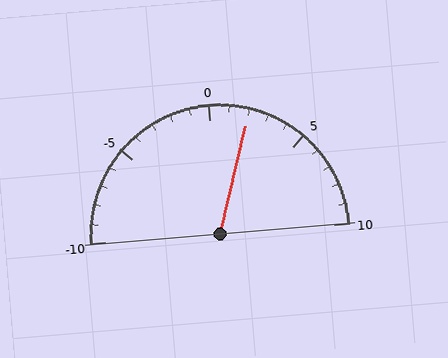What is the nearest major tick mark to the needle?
The nearest major tick mark is 0.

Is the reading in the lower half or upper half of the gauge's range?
The reading is in the upper half of the range (-10 to 10).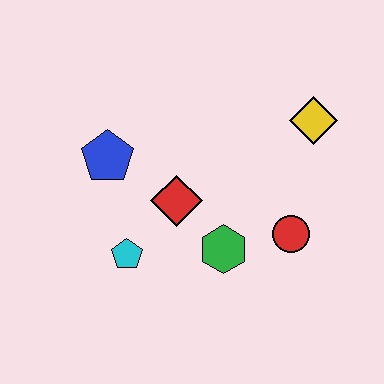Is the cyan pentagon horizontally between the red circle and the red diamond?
No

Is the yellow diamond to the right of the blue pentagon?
Yes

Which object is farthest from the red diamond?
The yellow diamond is farthest from the red diamond.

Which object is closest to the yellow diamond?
The red circle is closest to the yellow diamond.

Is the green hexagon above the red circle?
No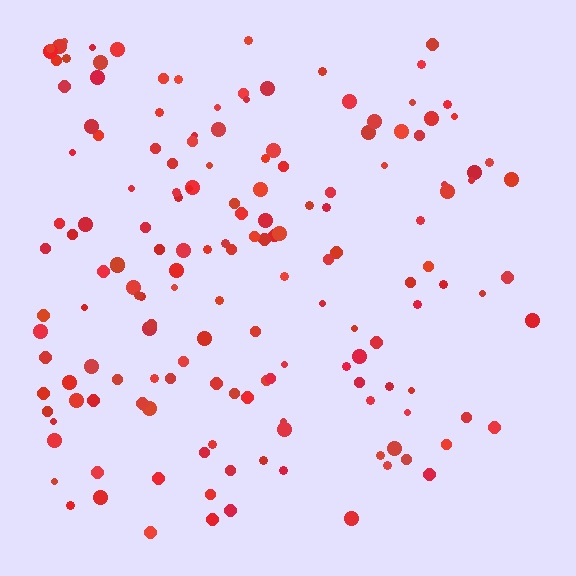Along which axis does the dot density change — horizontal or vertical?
Horizontal.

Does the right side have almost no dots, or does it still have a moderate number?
Still a moderate number, just noticeably fewer than the left.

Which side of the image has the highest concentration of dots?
The left.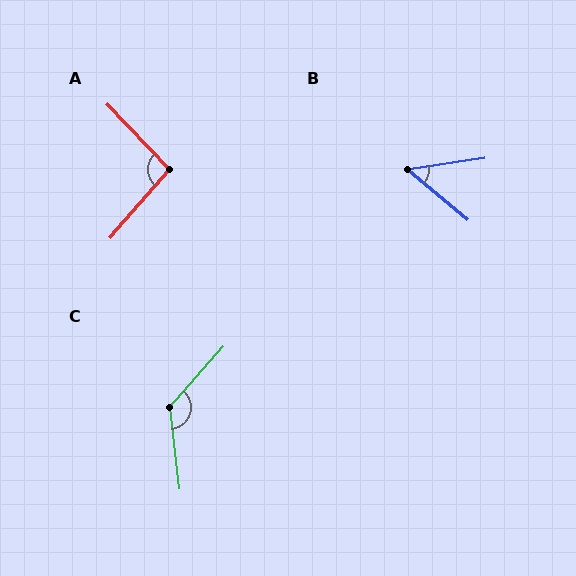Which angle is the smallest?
B, at approximately 48 degrees.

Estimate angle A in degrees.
Approximately 95 degrees.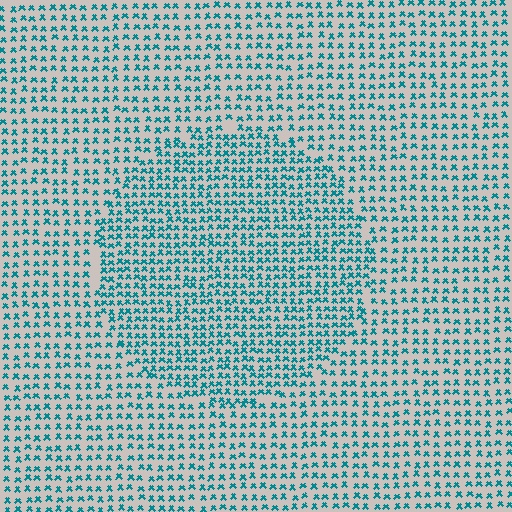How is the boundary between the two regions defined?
The boundary is defined by a change in element density (approximately 1.5x ratio). All elements are the same color, size, and shape.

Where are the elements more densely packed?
The elements are more densely packed inside the circle boundary.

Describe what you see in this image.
The image contains small teal elements arranged at two different densities. A circle-shaped region is visible where the elements are more densely packed than the surrounding area.